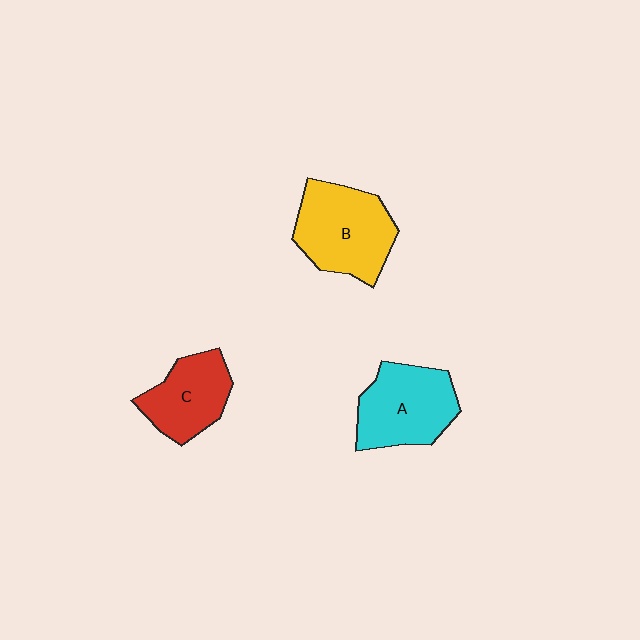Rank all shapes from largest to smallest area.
From largest to smallest: B (yellow), A (cyan), C (red).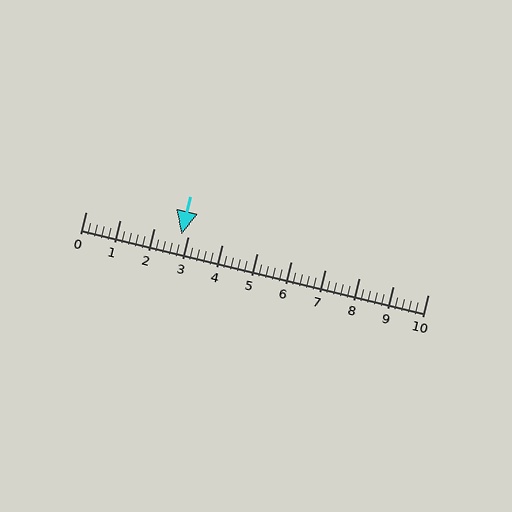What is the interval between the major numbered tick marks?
The major tick marks are spaced 1 units apart.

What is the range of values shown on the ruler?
The ruler shows values from 0 to 10.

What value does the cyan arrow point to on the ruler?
The cyan arrow points to approximately 2.8.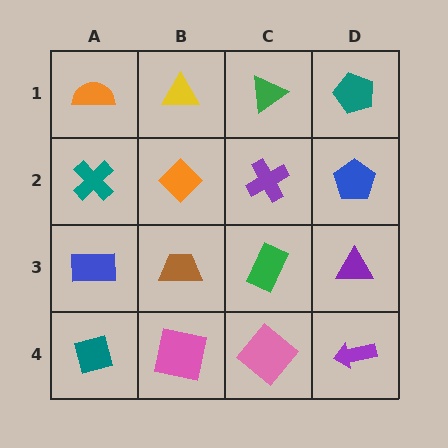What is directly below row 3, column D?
A purple arrow.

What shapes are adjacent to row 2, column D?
A teal pentagon (row 1, column D), a purple triangle (row 3, column D), a purple cross (row 2, column C).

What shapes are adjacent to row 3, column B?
An orange diamond (row 2, column B), a pink square (row 4, column B), a blue rectangle (row 3, column A), a green rectangle (row 3, column C).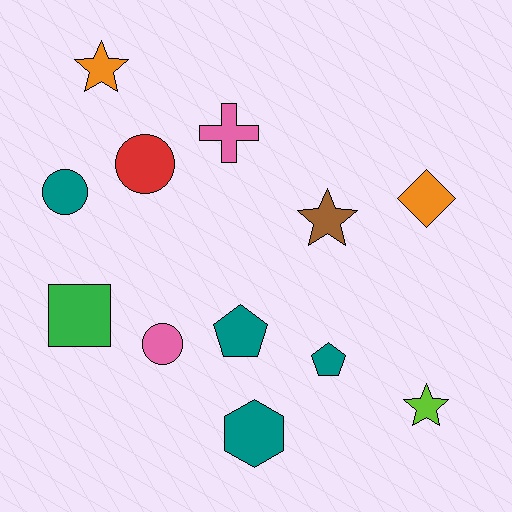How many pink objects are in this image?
There are 2 pink objects.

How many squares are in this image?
There is 1 square.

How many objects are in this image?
There are 12 objects.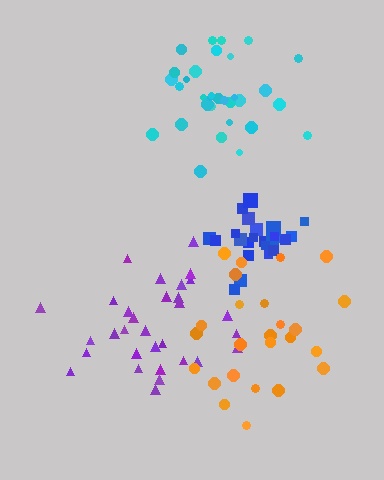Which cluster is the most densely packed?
Blue.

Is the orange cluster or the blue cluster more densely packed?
Blue.